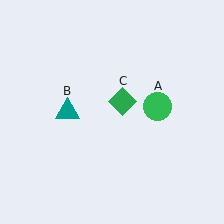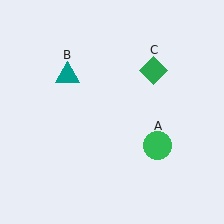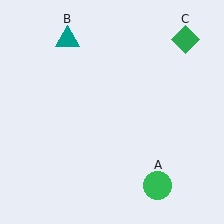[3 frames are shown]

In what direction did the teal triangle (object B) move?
The teal triangle (object B) moved up.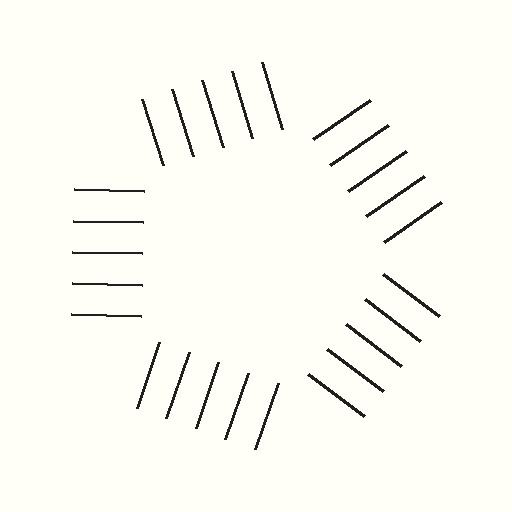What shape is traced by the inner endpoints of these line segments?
An illusory pentagon — the line segments terminate on its edges but no continuous stroke is drawn.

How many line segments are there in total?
25 — 5 along each of the 5 edges.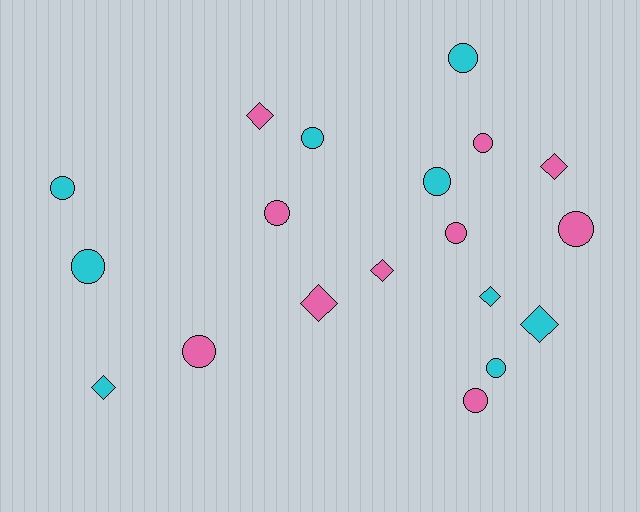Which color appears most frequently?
Pink, with 10 objects.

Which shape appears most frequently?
Circle, with 12 objects.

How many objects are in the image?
There are 19 objects.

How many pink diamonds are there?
There are 4 pink diamonds.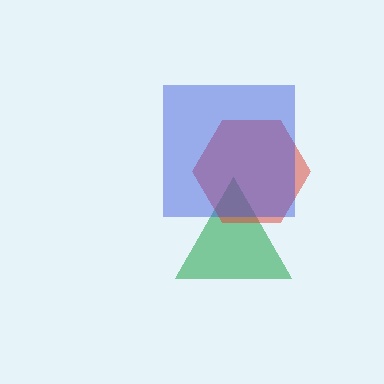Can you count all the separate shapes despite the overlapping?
Yes, there are 3 separate shapes.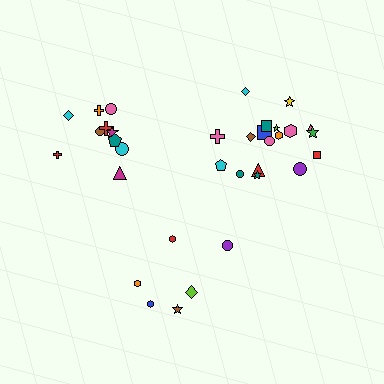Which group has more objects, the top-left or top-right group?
The top-right group.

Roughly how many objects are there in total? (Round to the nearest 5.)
Roughly 35 objects in total.